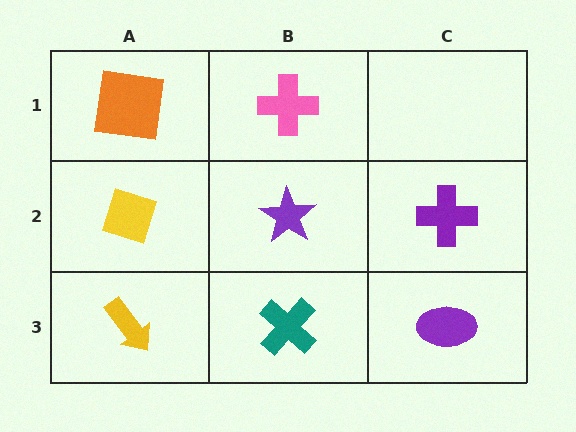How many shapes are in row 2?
3 shapes.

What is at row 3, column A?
A yellow arrow.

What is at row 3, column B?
A teal cross.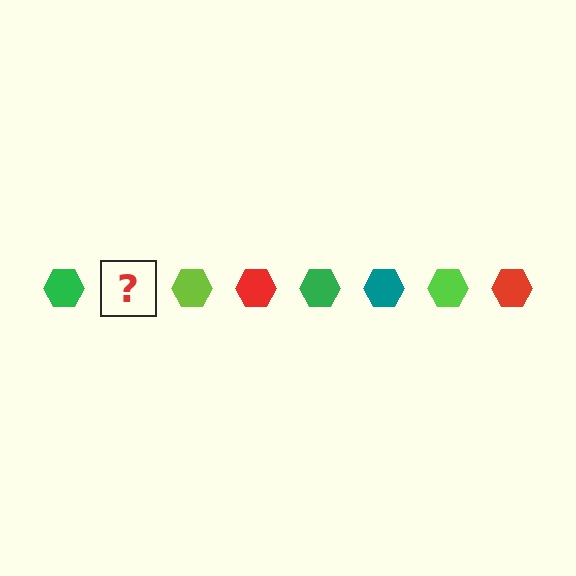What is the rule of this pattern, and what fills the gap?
The rule is that the pattern cycles through green, teal, lime, red hexagons. The gap should be filled with a teal hexagon.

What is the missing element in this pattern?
The missing element is a teal hexagon.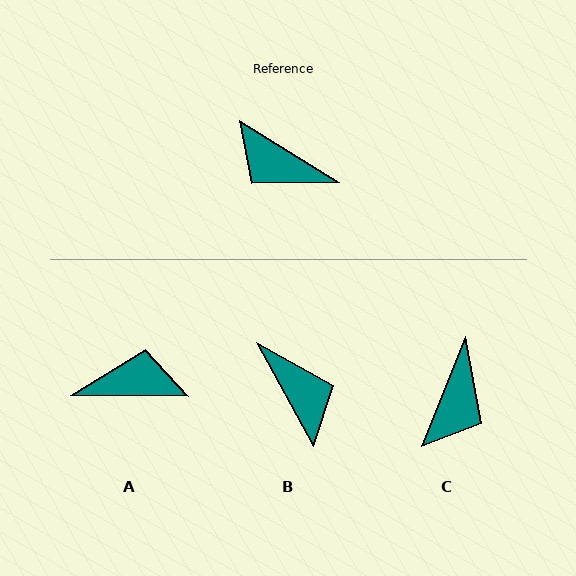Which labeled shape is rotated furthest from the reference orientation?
B, about 150 degrees away.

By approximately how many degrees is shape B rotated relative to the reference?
Approximately 150 degrees counter-clockwise.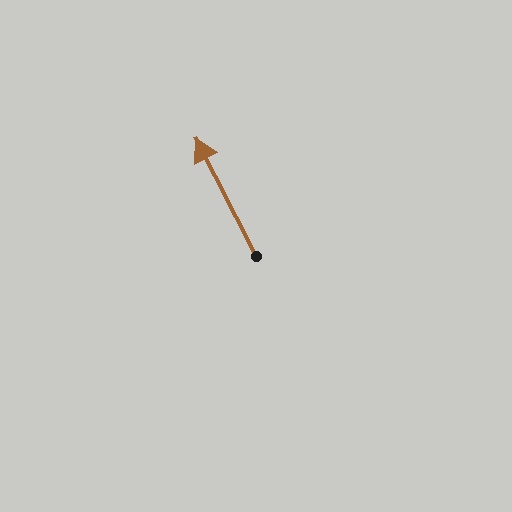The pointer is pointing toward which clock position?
Roughly 11 o'clock.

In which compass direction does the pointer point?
Northwest.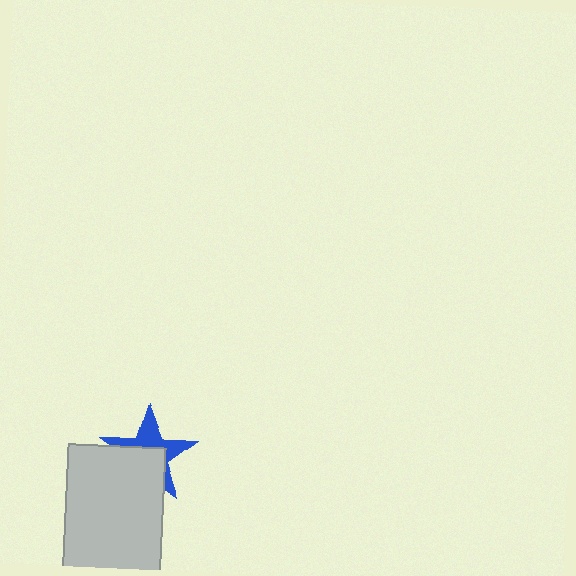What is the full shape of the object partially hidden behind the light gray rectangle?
The partially hidden object is a blue star.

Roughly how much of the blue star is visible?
About half of it is visible (roughly 50%).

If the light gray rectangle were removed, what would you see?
You would see the complete blue star.